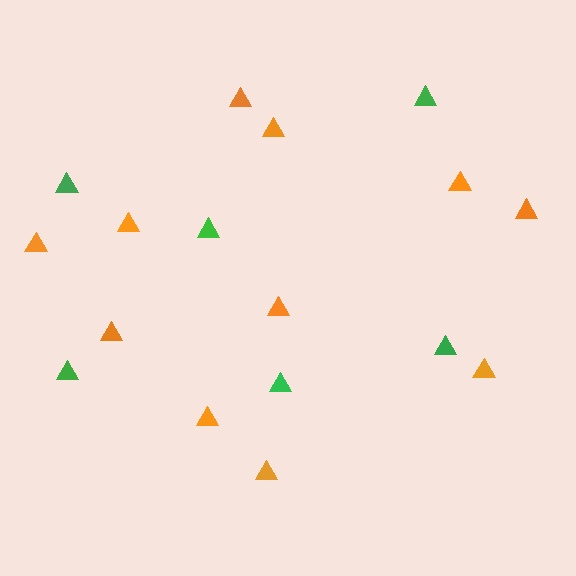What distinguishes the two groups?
There are 2 groups: one group of orange triangles (11) and one group of green triangles (6).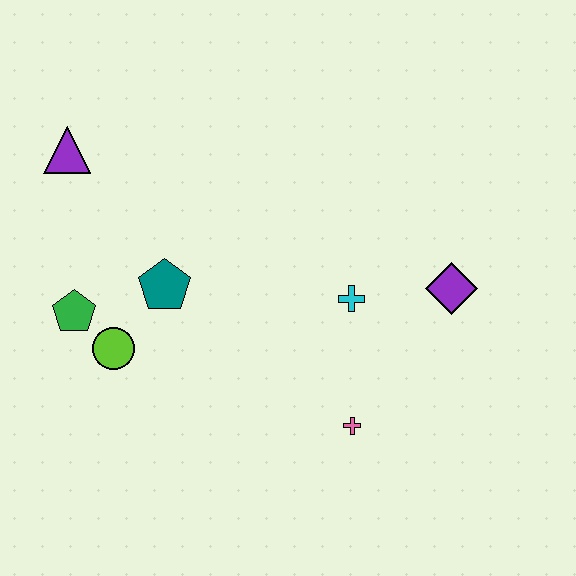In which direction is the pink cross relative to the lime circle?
The pink cross is to the right of the lime circle.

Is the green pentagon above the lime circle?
Yes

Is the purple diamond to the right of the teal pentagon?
Yes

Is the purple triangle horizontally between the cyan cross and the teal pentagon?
No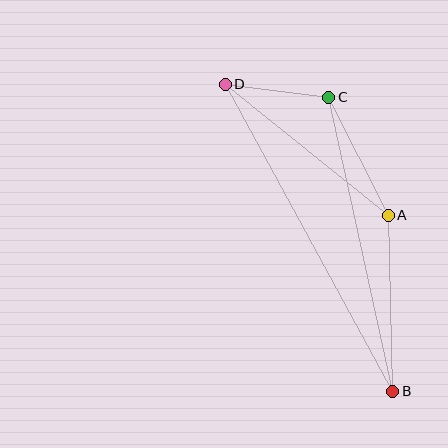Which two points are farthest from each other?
Points B and D are farthest from each other.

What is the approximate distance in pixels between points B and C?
The distance between B and C is approximately 301 pixels.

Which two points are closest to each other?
Points C and D are closest to each other.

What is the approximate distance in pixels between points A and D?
The distance between A and D is approximately 209 pixels.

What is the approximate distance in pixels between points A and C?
The distance between A and C is approximately 132 pixels.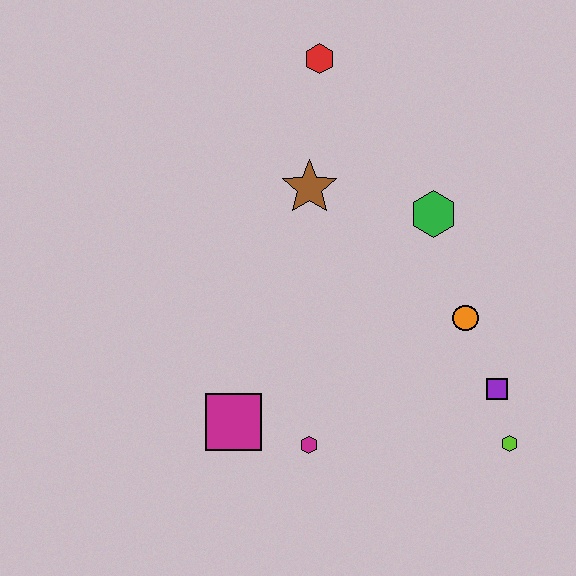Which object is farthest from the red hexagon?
The lime hexagon is farthest from the red hexagon.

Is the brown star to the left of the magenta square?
No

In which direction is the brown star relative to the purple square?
The brown star is above the purple square.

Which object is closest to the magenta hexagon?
The magenta square is closest to the magenta hexagon.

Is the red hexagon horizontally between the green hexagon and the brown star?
Yes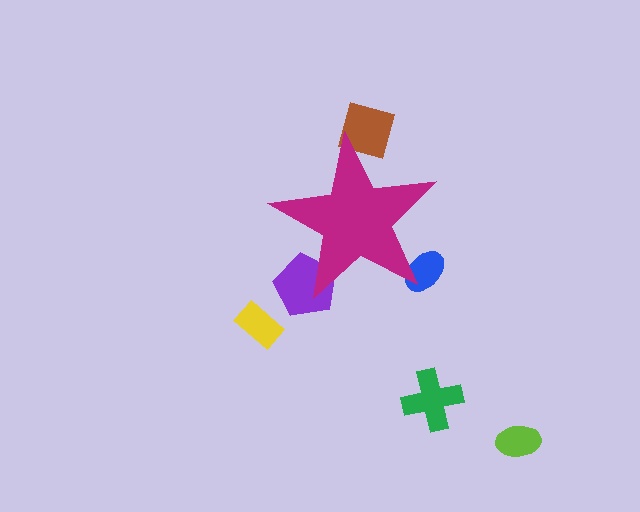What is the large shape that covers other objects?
A magenta star.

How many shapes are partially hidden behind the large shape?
3 shapes are partially hidden.